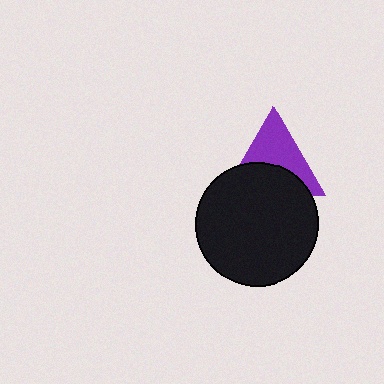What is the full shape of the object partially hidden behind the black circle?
The partially hidden object is a purple triangle.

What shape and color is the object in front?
The object in front is a black circle.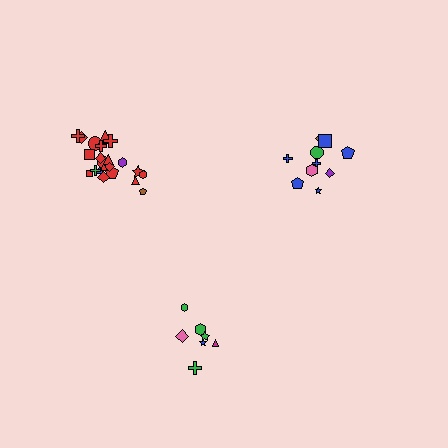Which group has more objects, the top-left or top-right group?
The top-left group.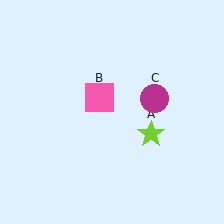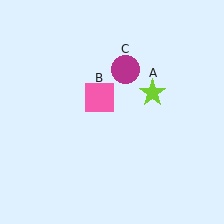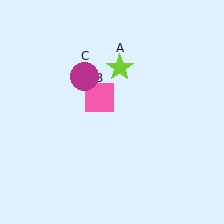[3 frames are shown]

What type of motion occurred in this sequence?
The lime star (object A), magenta circle (object C) rotated counterclockwise around the center of the scene.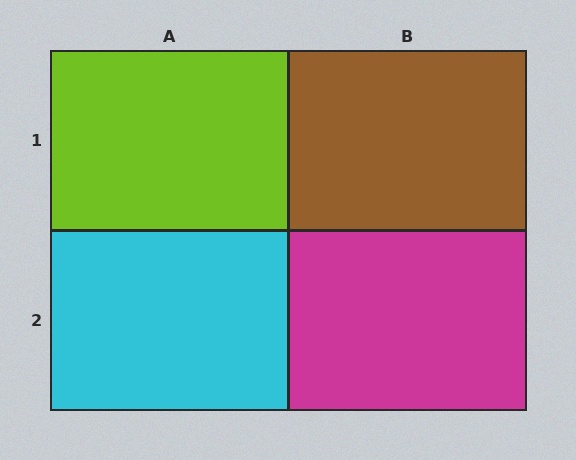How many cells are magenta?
1 cell is magenta.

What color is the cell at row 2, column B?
Magenta.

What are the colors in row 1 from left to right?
Lime, brown.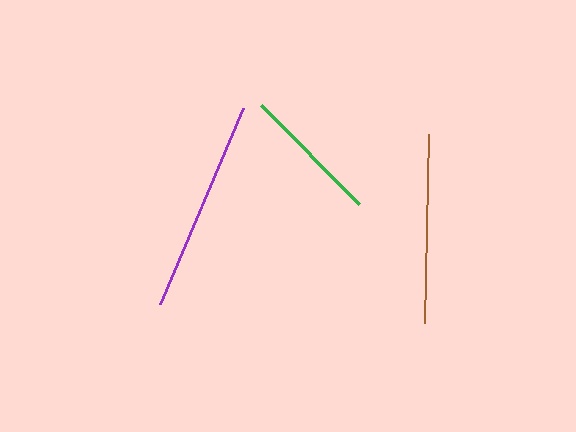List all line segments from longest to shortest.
From longest to shortest: purple, brown, green.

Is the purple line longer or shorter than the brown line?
The purple line is longer than the brown line.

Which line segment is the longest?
The purple line is the longest at approximately 213 pixels.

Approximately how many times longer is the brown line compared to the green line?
The brown line is approximately 1.4 times the length of the green line.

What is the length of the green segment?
The green segment is approximately 139 pixels long.